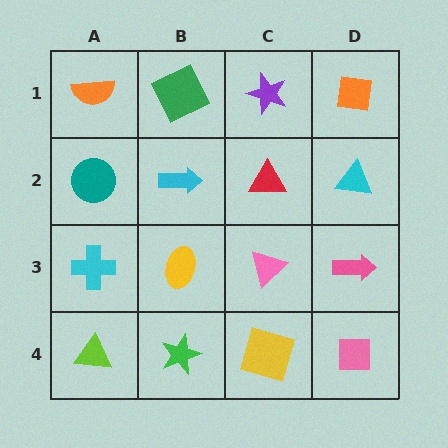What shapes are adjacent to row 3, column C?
A red triangle (row 2, column C), a yellow square (row 4, column C), a yellow ellipse (row 3, column B), a pink arrow (row 3, column D).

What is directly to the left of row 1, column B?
An orange semicircle.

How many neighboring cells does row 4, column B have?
3.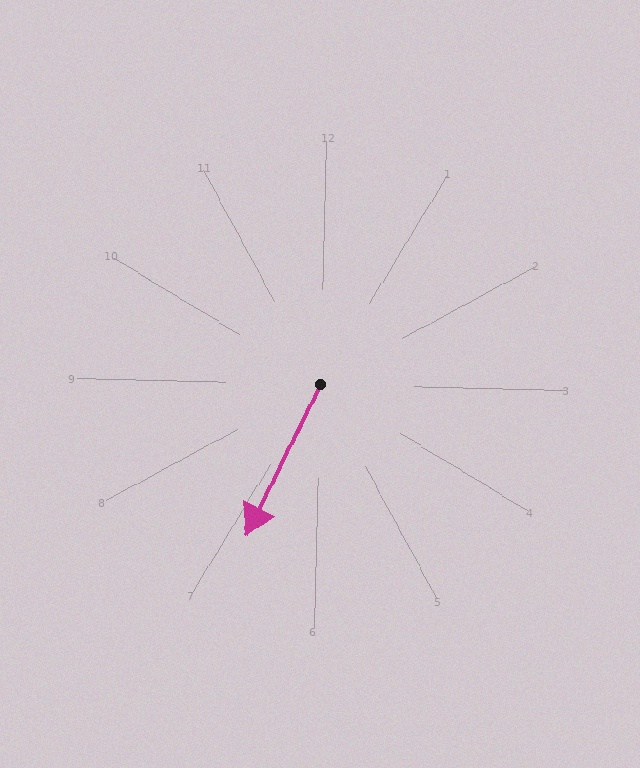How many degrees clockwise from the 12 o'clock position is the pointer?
Approximately 205 degrees.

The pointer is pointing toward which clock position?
Roughly 7 o'clock.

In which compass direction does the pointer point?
Southwest.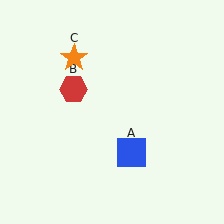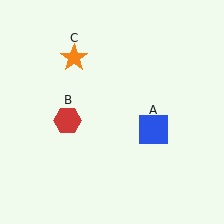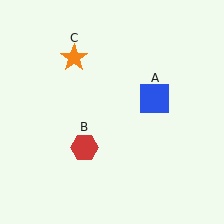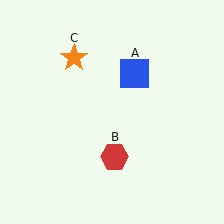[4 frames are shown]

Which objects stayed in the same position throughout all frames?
Orange star (object C) remained stationary.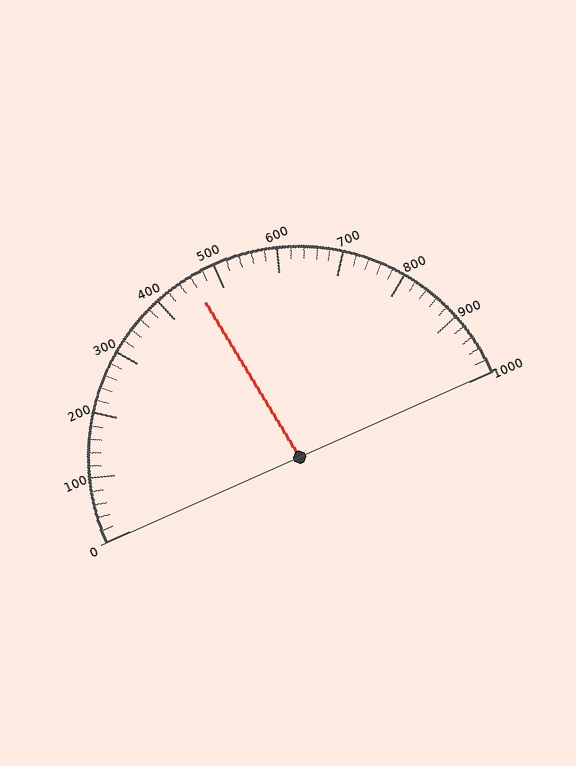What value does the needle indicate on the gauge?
The needle indicates approximately 460.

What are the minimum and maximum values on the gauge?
The gauge ranges from 0 to 1000.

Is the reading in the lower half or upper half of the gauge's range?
The reading is in the lower half of the range (0 to 1000).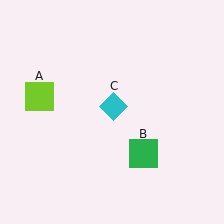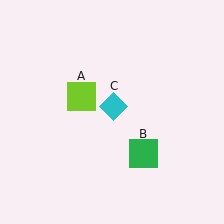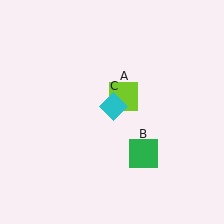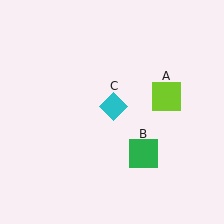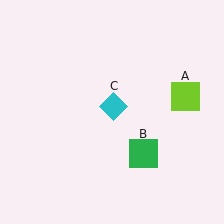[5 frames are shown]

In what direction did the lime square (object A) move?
The lime square (object A) moved right.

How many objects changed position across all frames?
1 object changed position: lime square (object A).